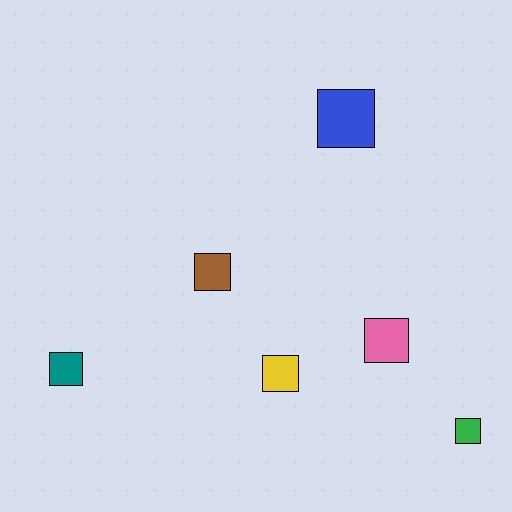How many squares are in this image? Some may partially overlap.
There are 6 squares.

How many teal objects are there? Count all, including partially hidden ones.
There is 1 teal object.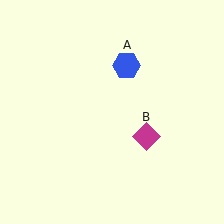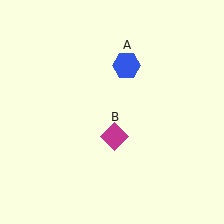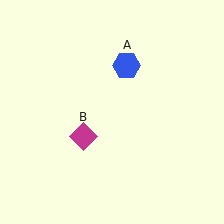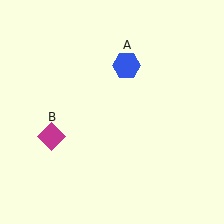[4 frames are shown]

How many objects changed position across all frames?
1 object changed position: magenta diamond (object B).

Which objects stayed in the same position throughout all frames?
Blue hexagon (object A) remained stationary.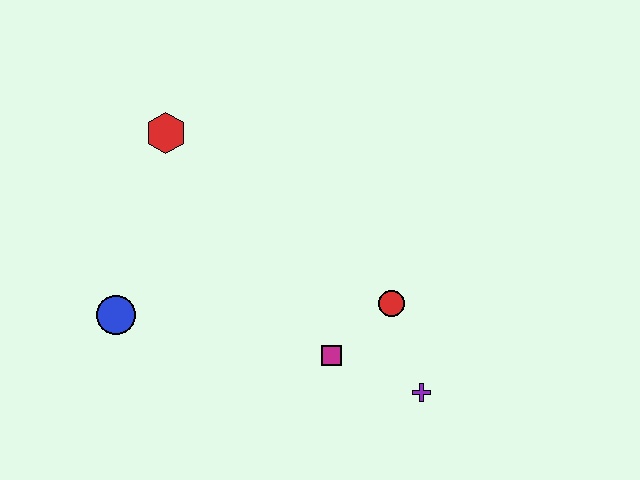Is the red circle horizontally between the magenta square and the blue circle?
No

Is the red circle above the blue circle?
Yes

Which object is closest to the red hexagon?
The blue circle is closest to the red hexagon.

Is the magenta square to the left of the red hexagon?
No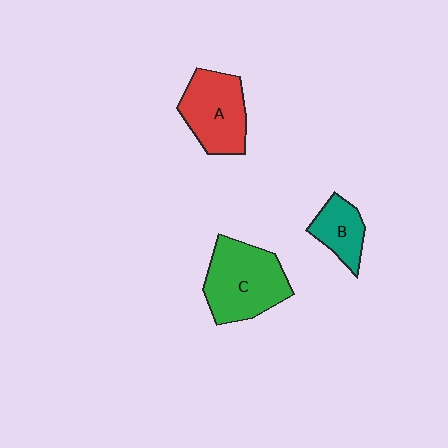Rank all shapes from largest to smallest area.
From largest to smallest: C (green), A (red), B (teal).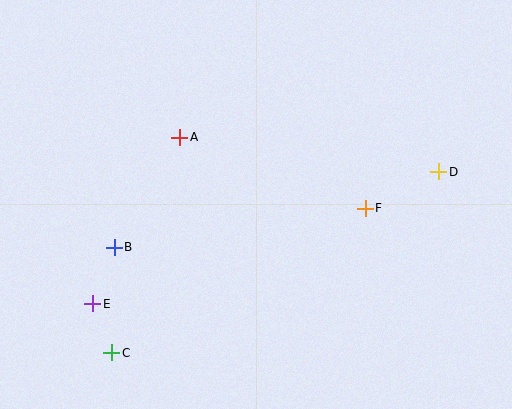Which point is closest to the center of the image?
Point A at (180, 137) is closest to the center.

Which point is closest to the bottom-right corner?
Point D is closest to the bottom-right corner.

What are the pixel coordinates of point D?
Point D is at (439, 172).